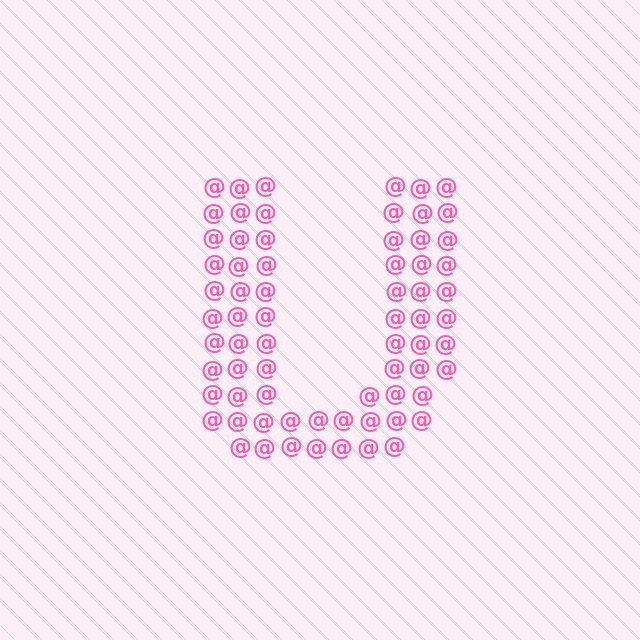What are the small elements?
The small elements are at signs.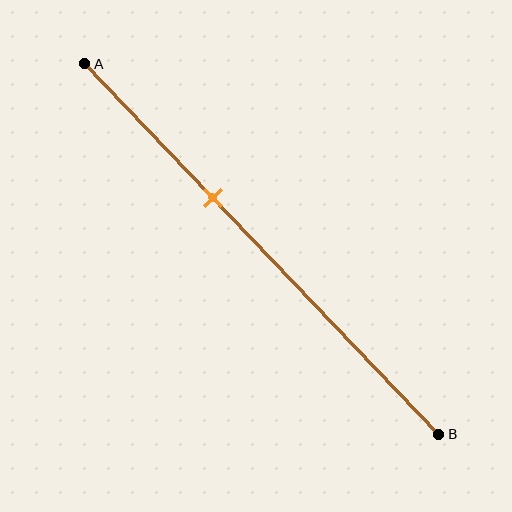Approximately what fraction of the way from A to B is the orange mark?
The orange mark is approximately 35% of the way from A to B.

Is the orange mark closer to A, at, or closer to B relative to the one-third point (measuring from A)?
The orange mark is approximately at the one-third point of segment AB.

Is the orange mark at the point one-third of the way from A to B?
Yes, the mark is approximately at the one-third point.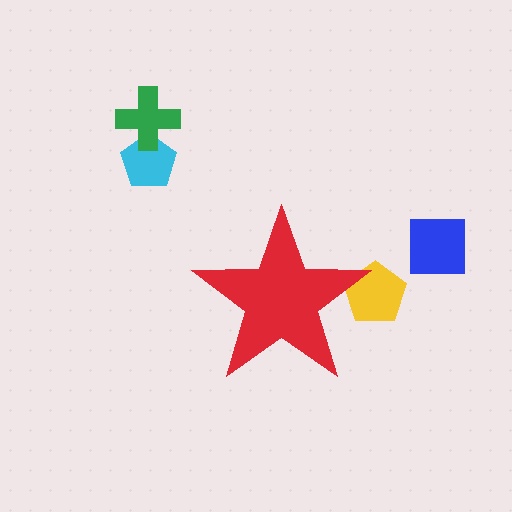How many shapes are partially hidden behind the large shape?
1 shape is partially hidden.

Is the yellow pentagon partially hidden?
Yes, the yellow pentagon is partially hidden behind the red star.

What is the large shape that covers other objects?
A red star.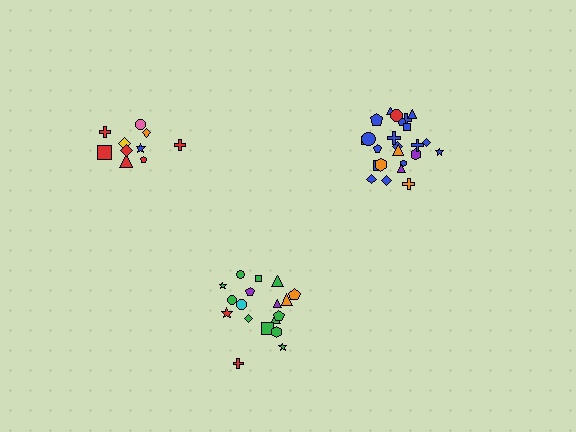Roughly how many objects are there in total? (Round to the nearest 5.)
Roughly 55 objects in total.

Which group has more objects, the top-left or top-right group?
The top-right group.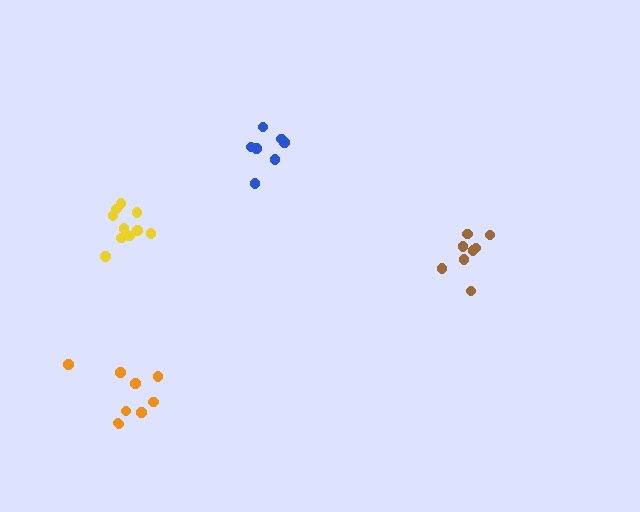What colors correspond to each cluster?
The clusters are colored: blue, yellow, brown, orange.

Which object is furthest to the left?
The yellow cluster is leftmost.